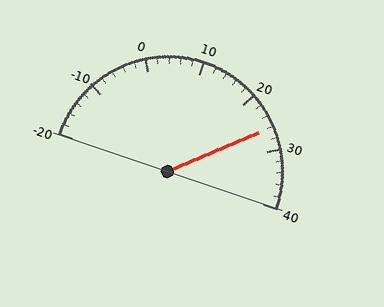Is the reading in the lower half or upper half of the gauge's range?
The reading is in the upper half of the range (-20 to 40).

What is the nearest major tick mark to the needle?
The nearest major tick mark is 30.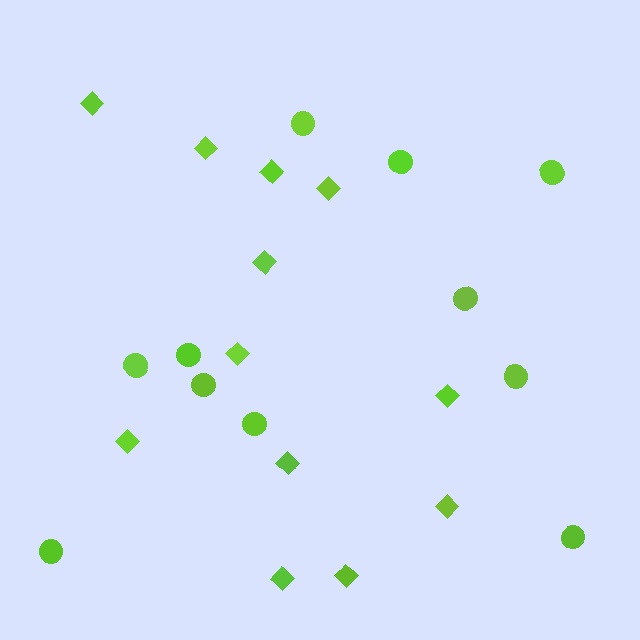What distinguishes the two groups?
There are 2 groups: one group of circles (11) and one group of diamonds (12).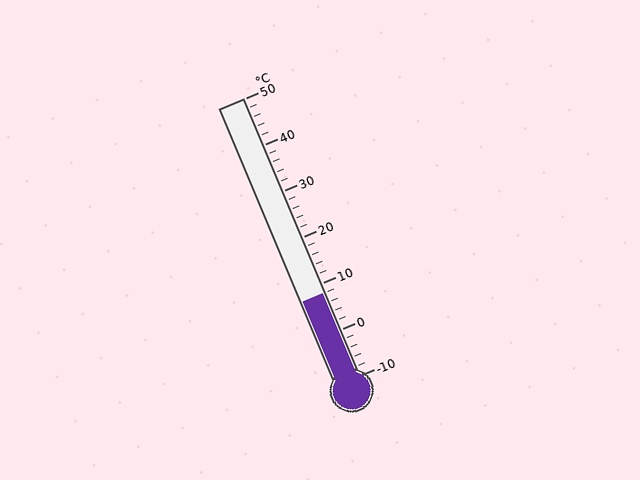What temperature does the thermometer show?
The thermometer shows approximately 8°C.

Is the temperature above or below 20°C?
The temperature is below 20°C.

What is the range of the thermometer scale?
The thermometer scale ranges from -10°C to 50°C.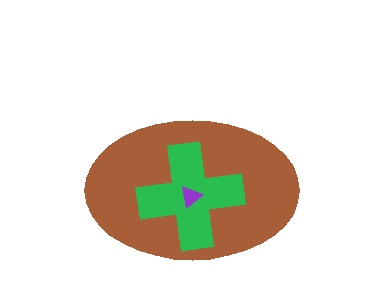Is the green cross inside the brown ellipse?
Yes.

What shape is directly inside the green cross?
The purple triangle.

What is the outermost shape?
The brown ellipse.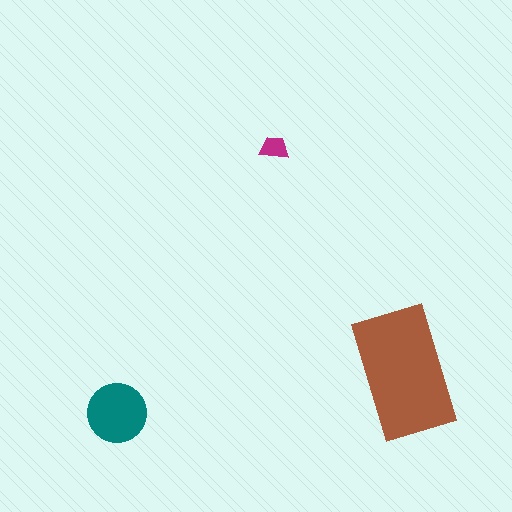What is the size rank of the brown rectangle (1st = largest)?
1st.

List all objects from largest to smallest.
The brown rectangle, the teal circle, the magenta trapezoid.